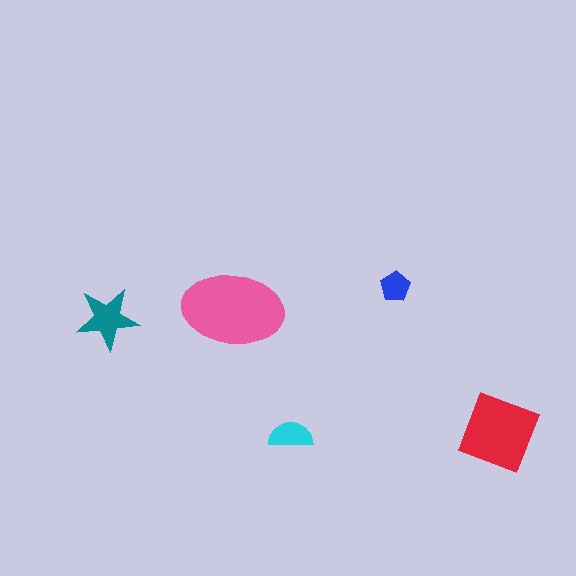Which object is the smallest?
The blue pentagon.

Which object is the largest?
The pink ellipse.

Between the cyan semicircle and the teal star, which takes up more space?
The teal star.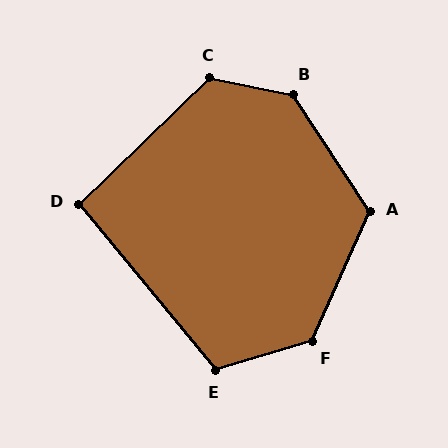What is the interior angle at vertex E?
Approximately 113 degrees (obtuse).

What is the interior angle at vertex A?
Approximately 123 degrees (obtuse).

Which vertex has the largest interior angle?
B, at approximately 135 degrees.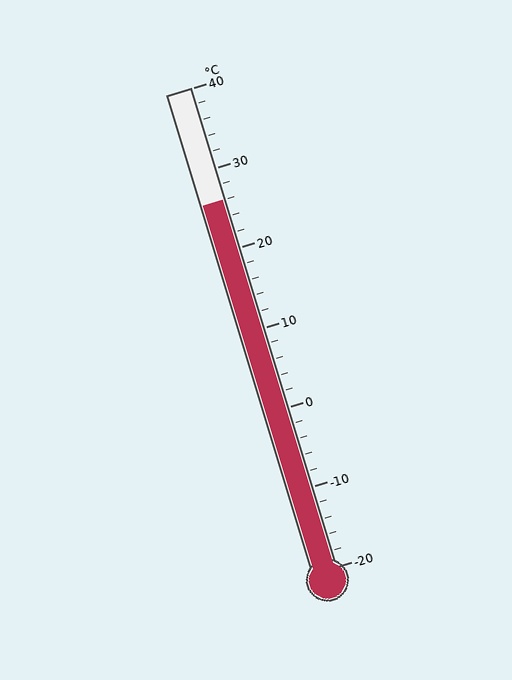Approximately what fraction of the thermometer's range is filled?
The thermometer is filled to approximately 75% of its range.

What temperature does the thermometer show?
The thermometer shows approximately 26°C.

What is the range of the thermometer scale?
The thermometer scale ranges from -20°C to 40°C.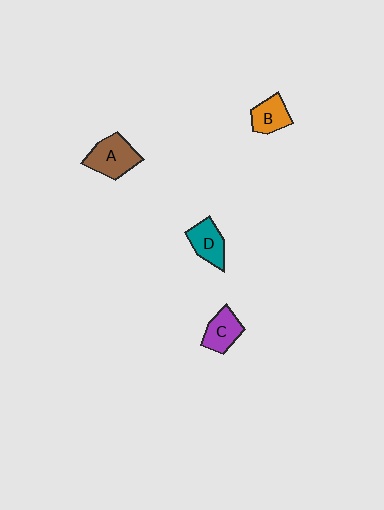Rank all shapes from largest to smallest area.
From largest to smallest: A (brown), D (teal), C (purple), B (orange).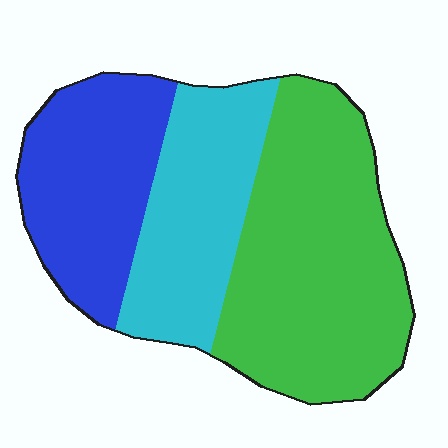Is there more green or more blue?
Green.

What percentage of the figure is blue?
Blue covers 27% of the figure.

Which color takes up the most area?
Green, at roughly 45%.